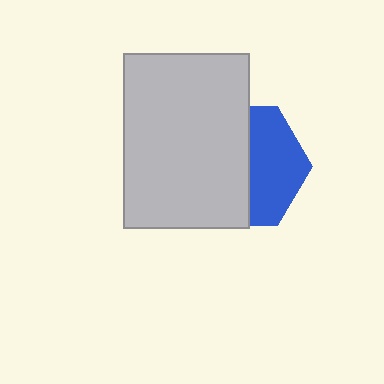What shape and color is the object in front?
The object in front is a light gray rectangle.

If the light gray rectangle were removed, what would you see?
You would see the complete blue hexagon.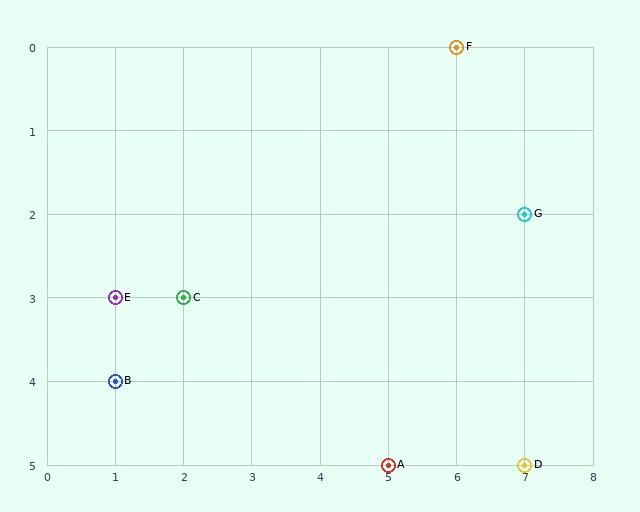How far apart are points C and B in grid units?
Points C and B are 1 column and 1 row apart (about 1.4 grid units diagonally).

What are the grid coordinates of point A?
Point A is at grid coordinates (5, 5).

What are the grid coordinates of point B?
Point B is at grid coordinates (1, 4).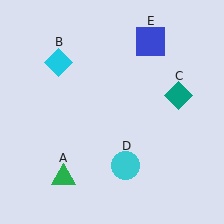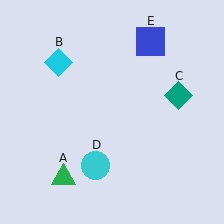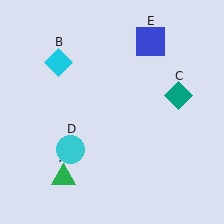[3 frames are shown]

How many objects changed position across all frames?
1 object changed position: cyan circle (object D).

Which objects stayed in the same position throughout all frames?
Green triangle (object A) and cyan diamond (object B) and teal diamond (object C) and blue square (object E) remained stationary.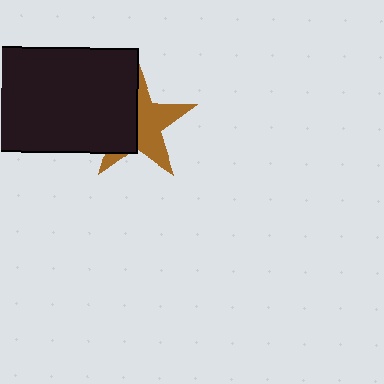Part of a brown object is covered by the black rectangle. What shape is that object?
It is a star.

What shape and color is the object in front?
The object in front is a black rectangle.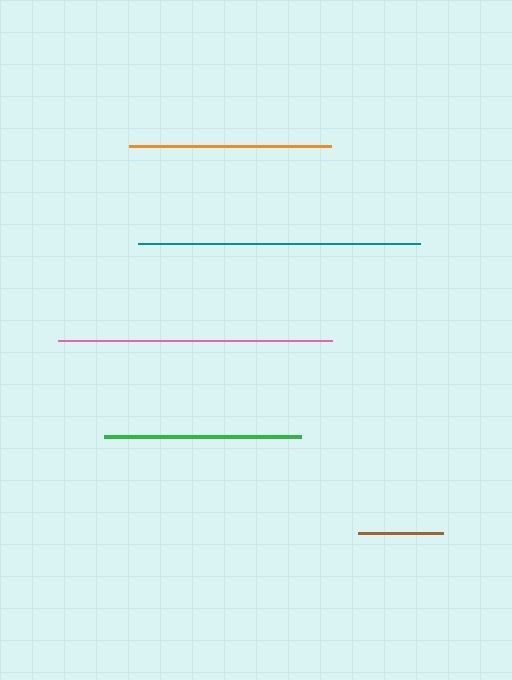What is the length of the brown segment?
The brown segment is approximately 84 pixels long.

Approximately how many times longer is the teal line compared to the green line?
The teal line is approximately 1.4 times the length of the green line.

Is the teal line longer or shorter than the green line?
The teal line is longer than the green line.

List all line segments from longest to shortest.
From longest to shortest: teal, pink, orange, green, brown.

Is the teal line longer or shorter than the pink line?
The teal line is longer than the pink line.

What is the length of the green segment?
The green segment is approximately 197 pixels long.